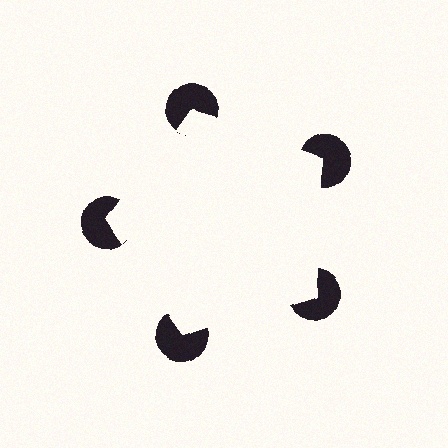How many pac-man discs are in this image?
There are 5 — one at each vertex of the illusory pentagon.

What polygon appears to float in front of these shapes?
An illusory pentagon — its edges are inferred from the aligned wedge cuts in the pac-man discs, not physically drawn.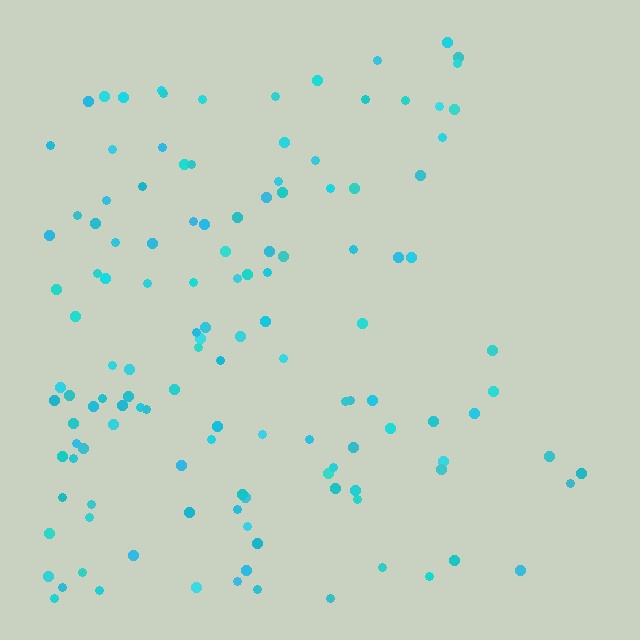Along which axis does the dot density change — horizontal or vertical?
Horizontal.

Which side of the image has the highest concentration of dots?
The left.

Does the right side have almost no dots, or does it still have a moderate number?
Still a moderate number, just noticeably fewer than the left.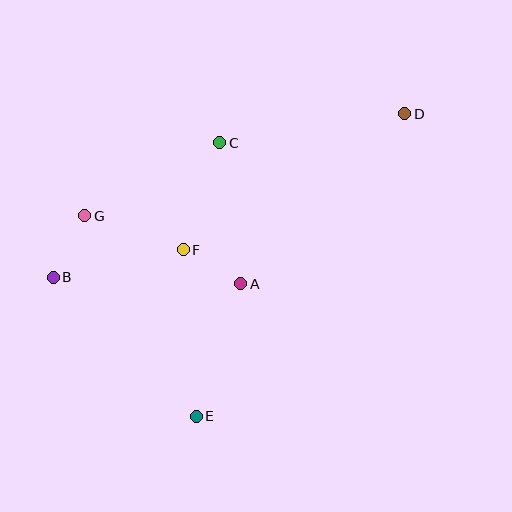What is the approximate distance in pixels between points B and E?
The distance between B and E is approximately 199 pixels.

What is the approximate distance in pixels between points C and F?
The distance between C and F is approximately 113 pixels.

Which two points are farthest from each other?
Points B and D are farthest from each other.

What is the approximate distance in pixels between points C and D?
The distance between C and D is approximately 187 pixels.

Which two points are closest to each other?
Points A and F are closest to each other.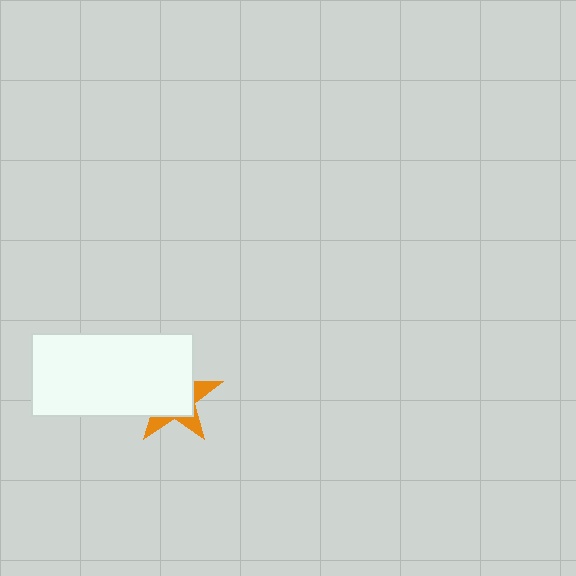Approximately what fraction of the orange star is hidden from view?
Roughly 69% of the orange star is hidden behind the white rectangle.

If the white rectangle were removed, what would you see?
You would see the complete orange star.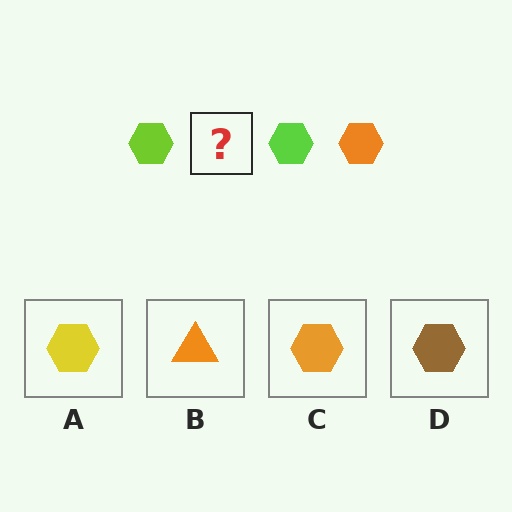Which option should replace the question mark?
Option C.